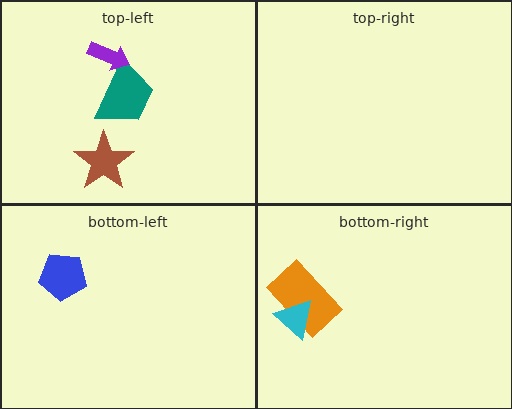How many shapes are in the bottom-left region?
1.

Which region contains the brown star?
The top-left region.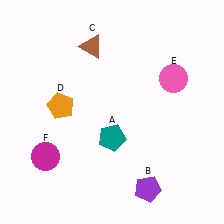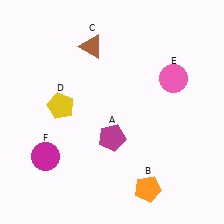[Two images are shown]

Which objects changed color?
A changed from teal to magenta. B changed from purple to orange. D changed from orange to yellow.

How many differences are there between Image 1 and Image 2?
There are 3 differences between the two images.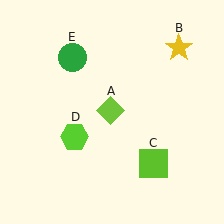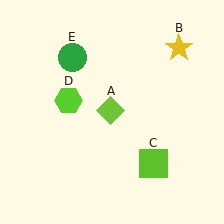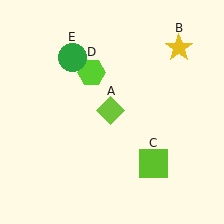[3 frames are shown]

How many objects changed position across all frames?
1 object changed position: lime hexagon (object D).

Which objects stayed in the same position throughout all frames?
Lime diamond (object A) and yellow star (object B) and lime square (object C) and green circle (object E) remained stationary.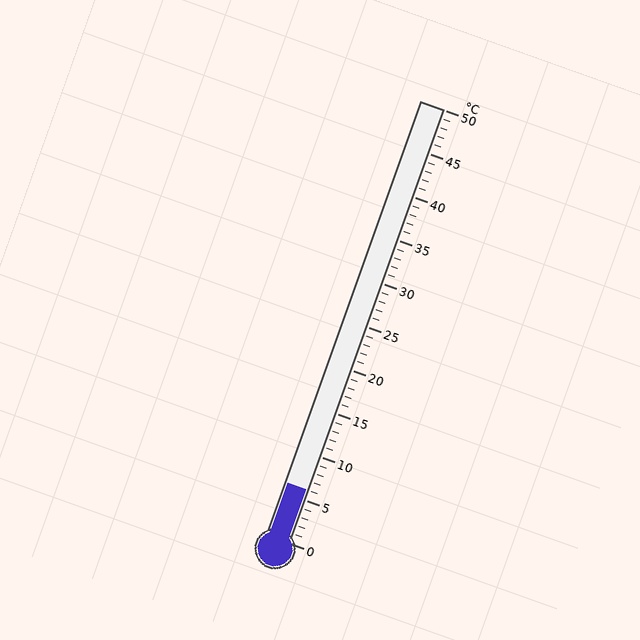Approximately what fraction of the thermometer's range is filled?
The thermometer is filled to approximately 10% of its range.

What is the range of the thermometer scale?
The thermometer scale ranges from 0°C to 50°C.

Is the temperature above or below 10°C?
The temperature is below 10°C.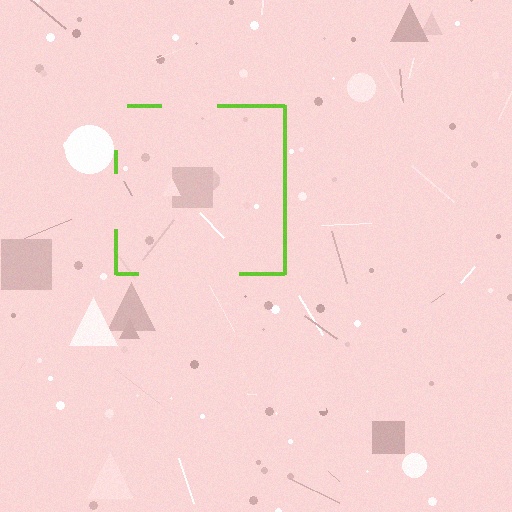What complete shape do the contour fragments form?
The contour fragments form a square.